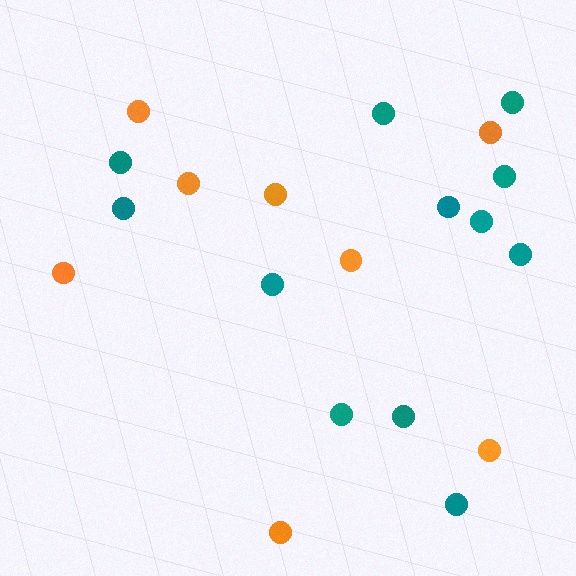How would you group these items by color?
There are 2 groups: one group of teal circles (12) and one group of orange circles (8).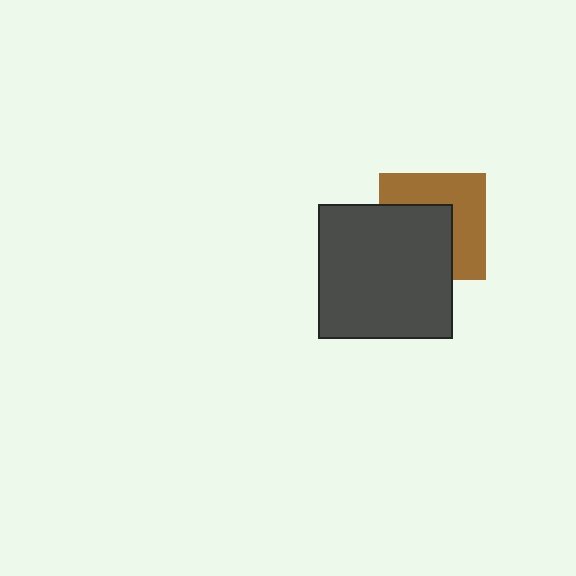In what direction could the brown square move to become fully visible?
The brown square could move toward the upper-right. That would shift it out from behind the dark gray square entirely.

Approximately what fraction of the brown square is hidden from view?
Roughly 50% of the brown square is hidden behind the dark gray square.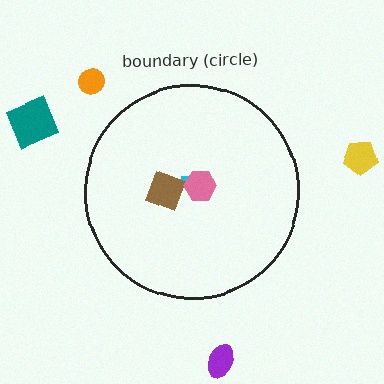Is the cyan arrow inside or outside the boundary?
Inside.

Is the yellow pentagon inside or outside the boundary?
Outside.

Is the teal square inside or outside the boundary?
Outside.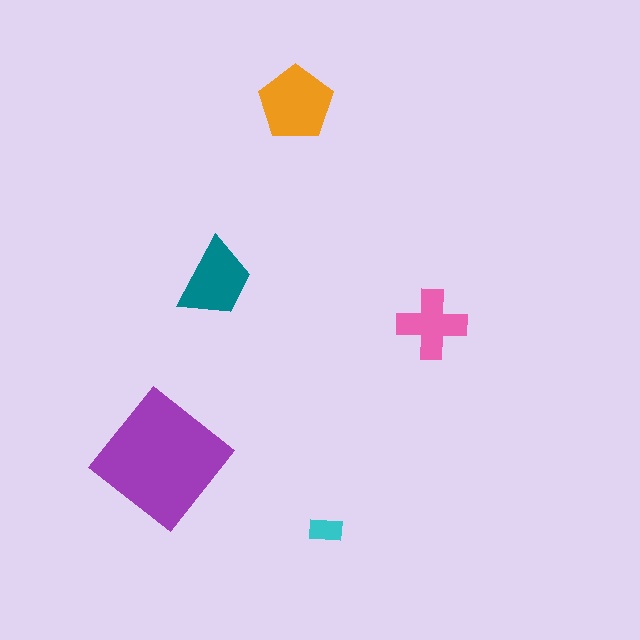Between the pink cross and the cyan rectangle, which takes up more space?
The pink cross.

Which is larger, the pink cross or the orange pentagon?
The orange pentagon.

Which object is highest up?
The orange pentagon is topmost.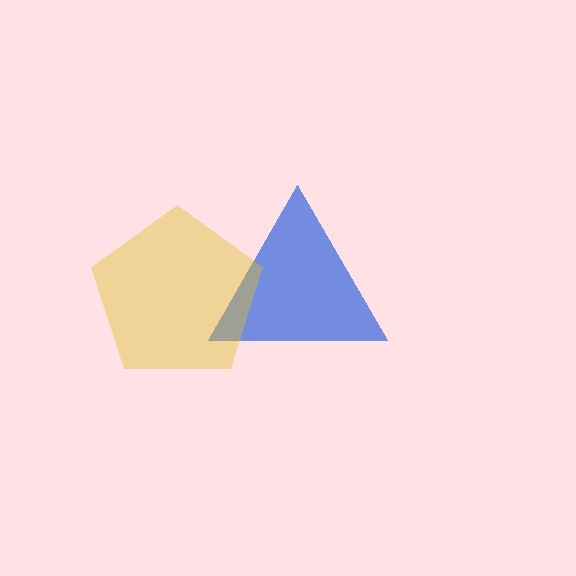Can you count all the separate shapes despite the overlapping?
Yes, there are 2 separate shapes.